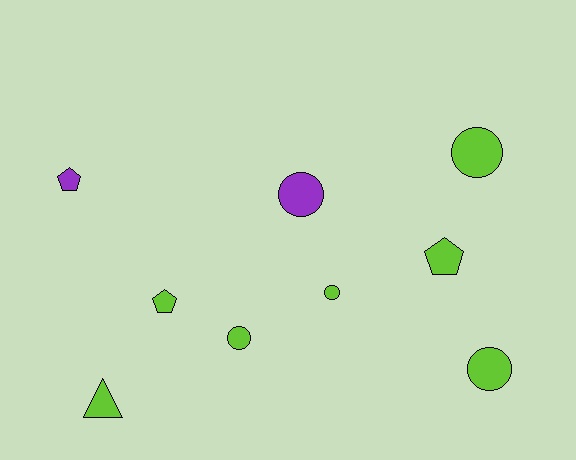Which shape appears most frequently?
Circle, with 5 objects.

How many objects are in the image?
There are 9 objects.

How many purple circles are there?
There is 1 purple circle.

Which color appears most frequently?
Lime, with 7 objects.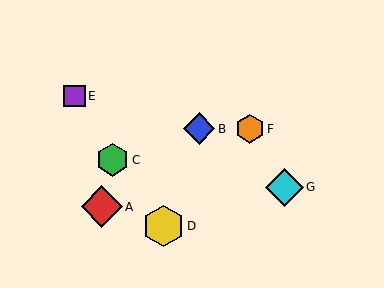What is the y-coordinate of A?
Object A is at y≈207.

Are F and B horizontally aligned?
Yes, both are at y≈129.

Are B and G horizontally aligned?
No, B is at y≈129 and G is at y≈187.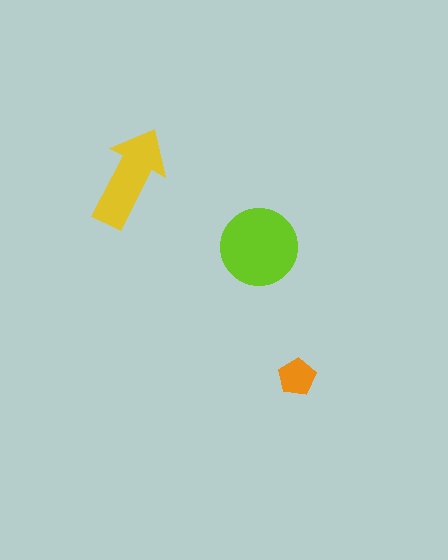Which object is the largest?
The lime circle.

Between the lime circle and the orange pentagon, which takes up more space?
The lime circle.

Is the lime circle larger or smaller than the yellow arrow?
Larger.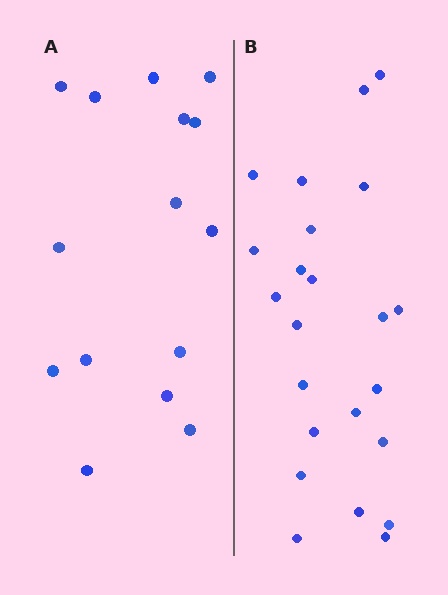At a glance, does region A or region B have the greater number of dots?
Region B (the right region) has more dots.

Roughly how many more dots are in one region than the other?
Region B has roughly 8 or so more dots than region A.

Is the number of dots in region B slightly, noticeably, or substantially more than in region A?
Region B has substantially more. The ratio is roughly 1.5 to 1.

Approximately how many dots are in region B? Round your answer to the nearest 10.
About 20 dots. (The exact count is 23, which rounds to 20.)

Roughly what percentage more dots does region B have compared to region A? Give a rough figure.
About 55% more.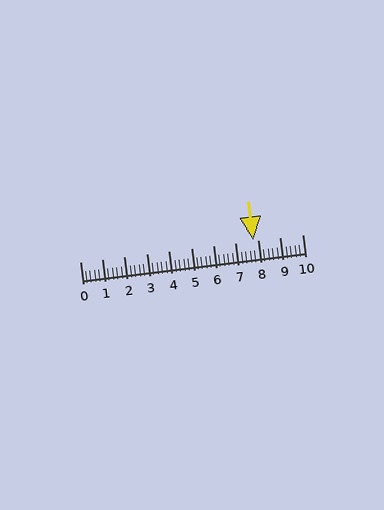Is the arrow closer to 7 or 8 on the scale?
The arrow is closer to 8.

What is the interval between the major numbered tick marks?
The major tick marks are spaced 1 units apart.